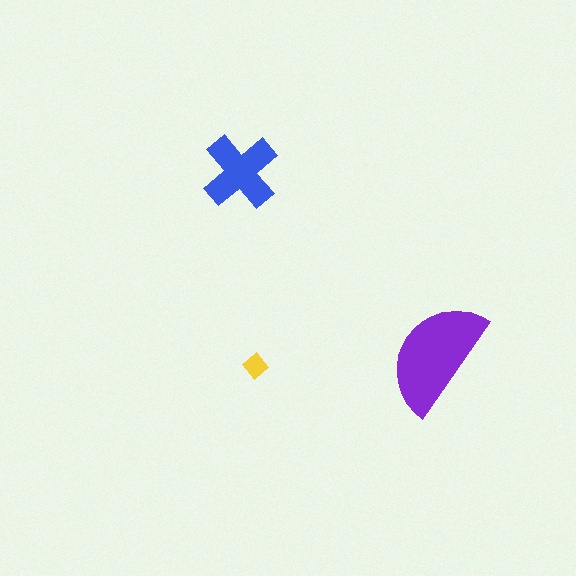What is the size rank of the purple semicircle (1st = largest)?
1st.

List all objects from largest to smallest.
The purple semicircle, the blue cross, the yellow diamond.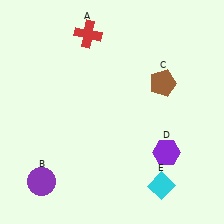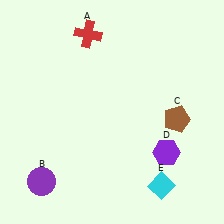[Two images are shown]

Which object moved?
The brown pentagon (C) moved down.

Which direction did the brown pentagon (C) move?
The brown pentagon (C) moved down.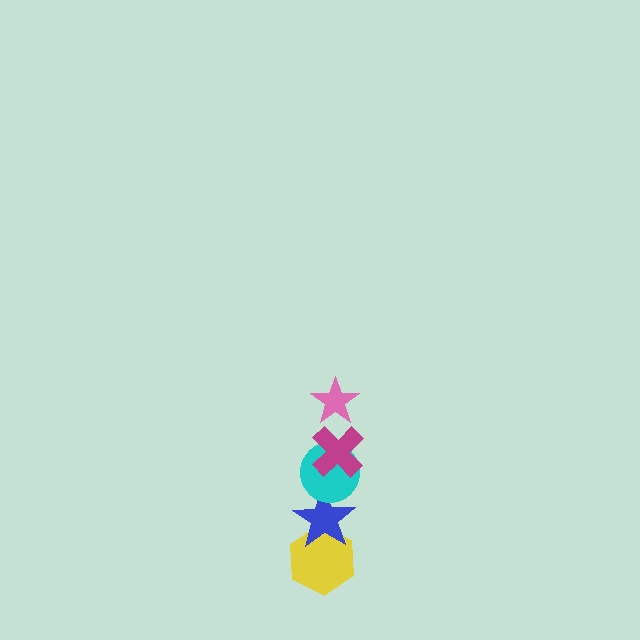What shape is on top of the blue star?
The cyan circle is on top of the blue star.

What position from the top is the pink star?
The pink star is 1st from the top.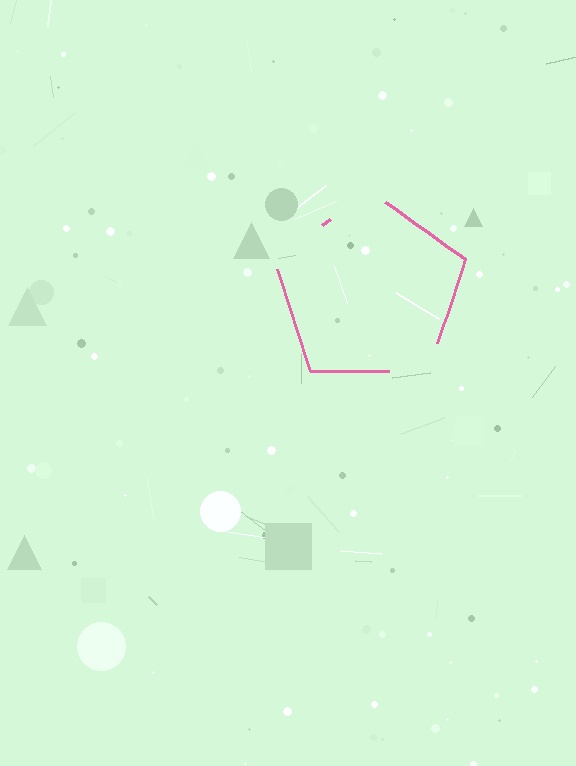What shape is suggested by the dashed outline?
The dashed outline suggests a pentagon.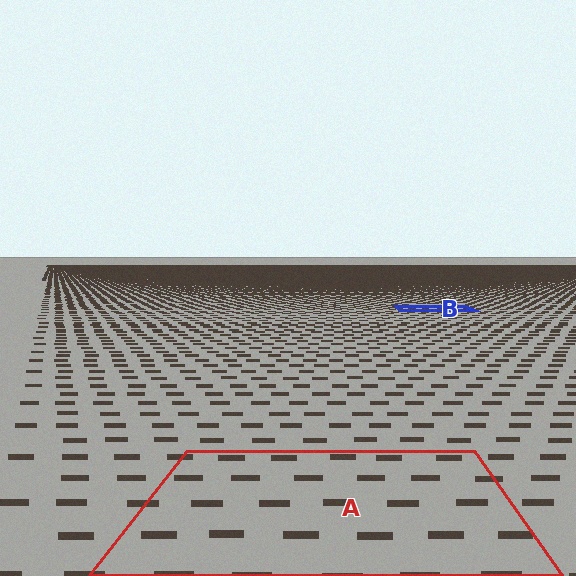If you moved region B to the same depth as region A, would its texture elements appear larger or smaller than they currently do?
They would appear larger. At a closer depth, the same texture elements are projected at a bigger on-screen size.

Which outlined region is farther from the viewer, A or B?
Region B is farther from the viewer — the texture elements inside it appear smaller and more densely packed.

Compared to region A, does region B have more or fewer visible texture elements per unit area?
Region B has more texture elements per unit area — they are packed more densely because it is farther away.